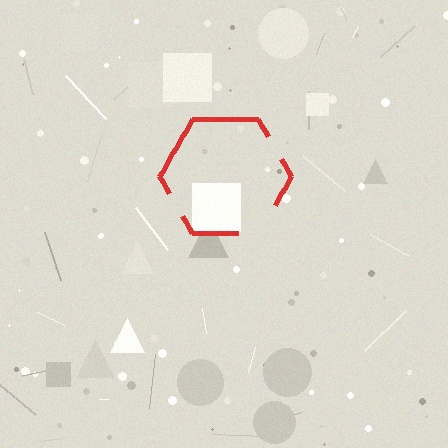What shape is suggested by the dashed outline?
The dashed outline suggests a hexagon.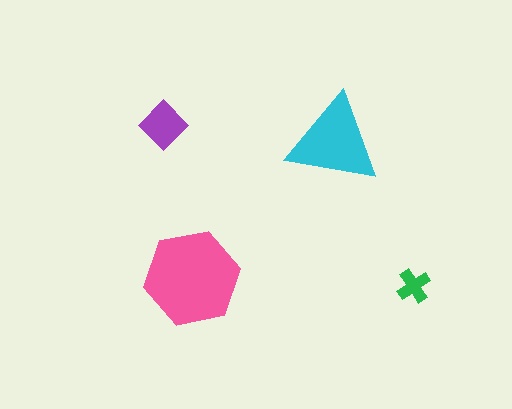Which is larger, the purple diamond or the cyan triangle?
The cyan triangle.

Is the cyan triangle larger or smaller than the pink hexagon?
Smaller.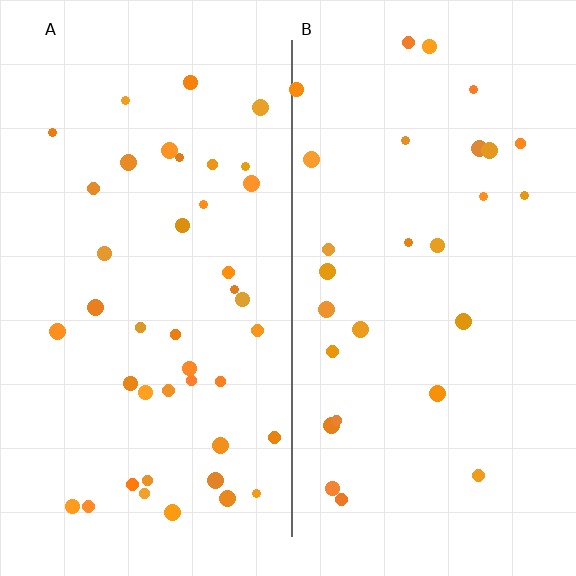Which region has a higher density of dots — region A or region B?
A (the left).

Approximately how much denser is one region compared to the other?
Approximately 1.5× — region A over region B.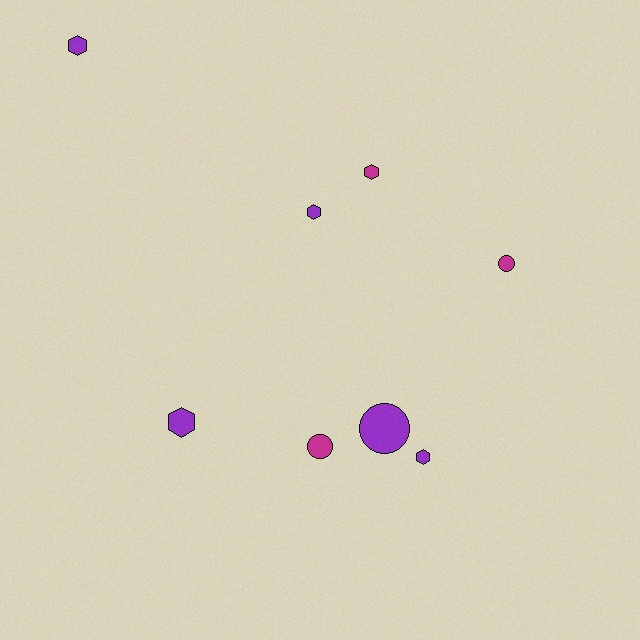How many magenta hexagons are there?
There is 1 magenta hexagon.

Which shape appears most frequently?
Hexagon, with 5 objects.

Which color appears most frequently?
Purple, with 5 objects.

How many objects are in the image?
There are 8 objects.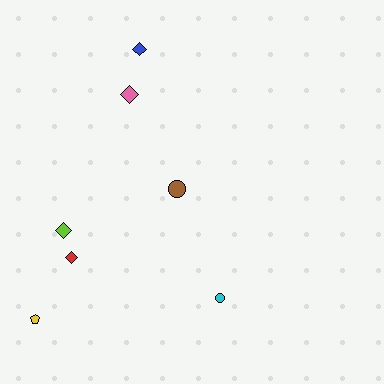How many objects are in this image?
There are 7 objects.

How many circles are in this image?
There are 2 circles.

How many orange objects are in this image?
There are no orange objects.